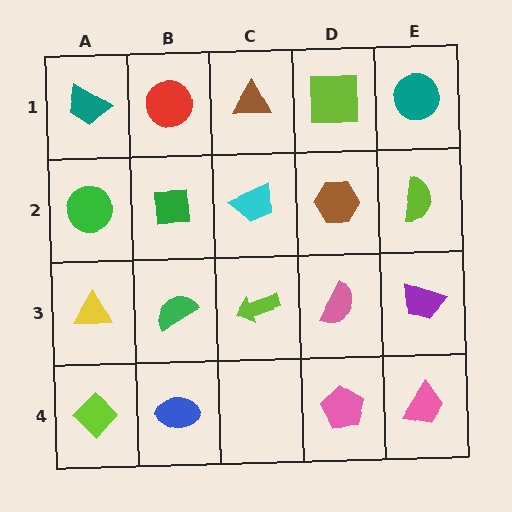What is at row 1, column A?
A teal trapezoid.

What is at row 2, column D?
A brown hexagon.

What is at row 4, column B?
A blue ellipse.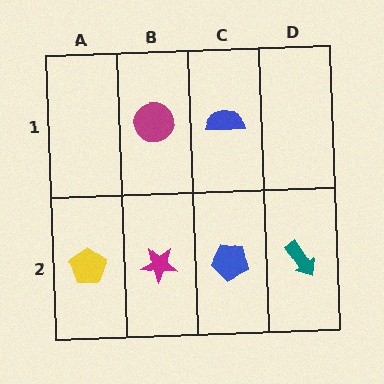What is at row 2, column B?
A magenta star.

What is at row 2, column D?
A teal arrow.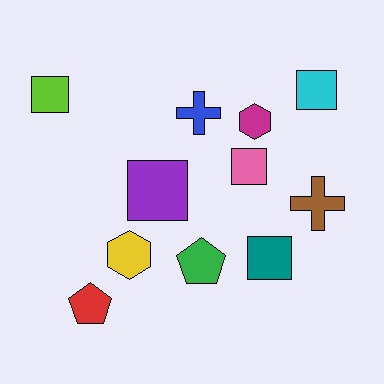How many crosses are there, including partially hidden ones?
There are 2 crosses.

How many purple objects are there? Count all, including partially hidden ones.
There is 1 purple object.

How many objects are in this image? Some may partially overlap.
There are 11 objects.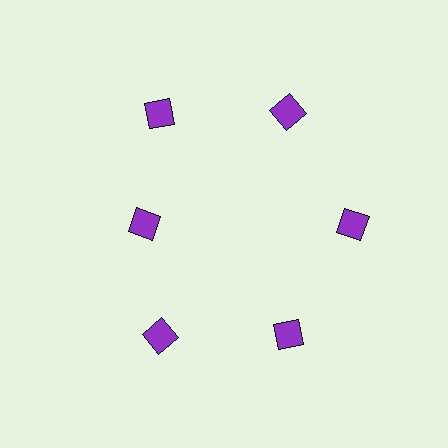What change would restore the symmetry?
The symmetry would be restored by moving it outward, back onto the ring so that all 6 diamonds sit at equal angles and equal distance from the center.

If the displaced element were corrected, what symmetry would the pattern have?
It would have 6-fold rotational symmetry — the pattern would map onto itself every 60 degrees.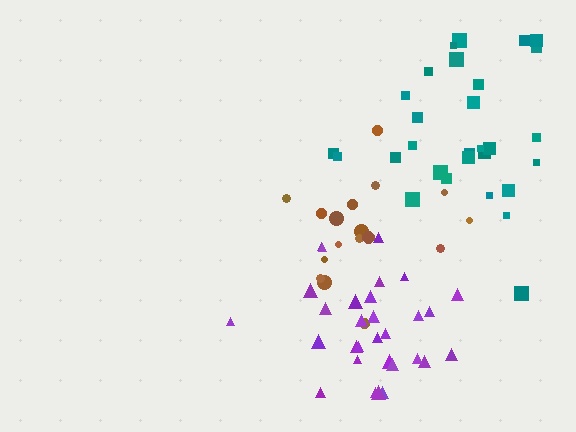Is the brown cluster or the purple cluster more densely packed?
Purple.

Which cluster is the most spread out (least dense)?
Teal.